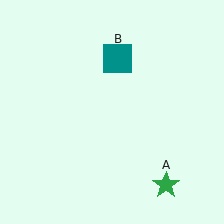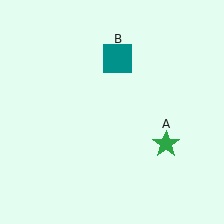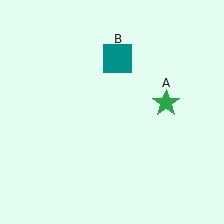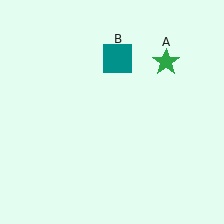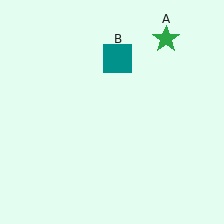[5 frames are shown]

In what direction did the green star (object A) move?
The green star (object A) moved up.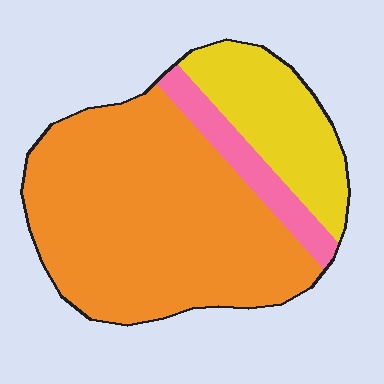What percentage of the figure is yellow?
Yellow covers 22% of the figure.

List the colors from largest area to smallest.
From largest to smallest: orange, yellow, pink.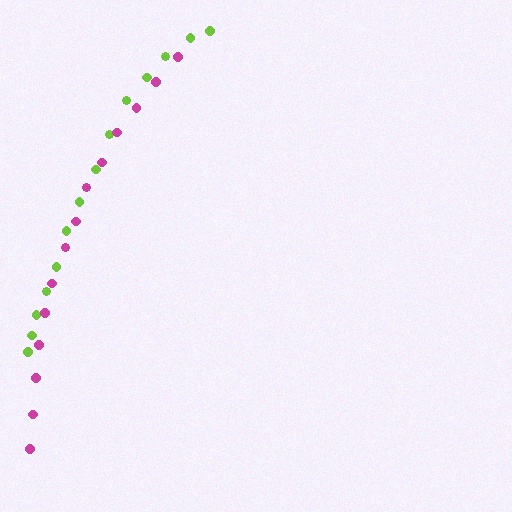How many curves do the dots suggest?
There are 2 distinct paths.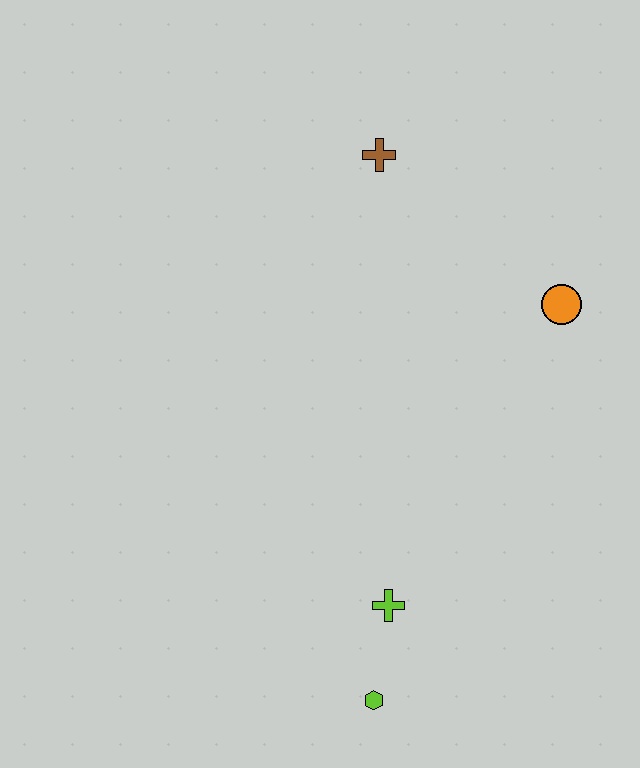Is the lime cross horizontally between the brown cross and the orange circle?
Yes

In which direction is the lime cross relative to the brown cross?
The lime cross is below the brown cross.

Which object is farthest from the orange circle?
The lime hexagon is farthest from the orange circle.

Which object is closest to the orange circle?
The brown cross is closest to the orange circle.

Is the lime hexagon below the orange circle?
Yes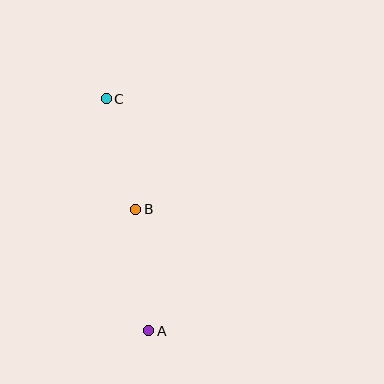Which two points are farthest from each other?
Points A and C are farthest from each other.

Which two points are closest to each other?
Points B and C are closest to each other.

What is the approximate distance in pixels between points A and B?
The distance between A and B is approximately 122 pixels.